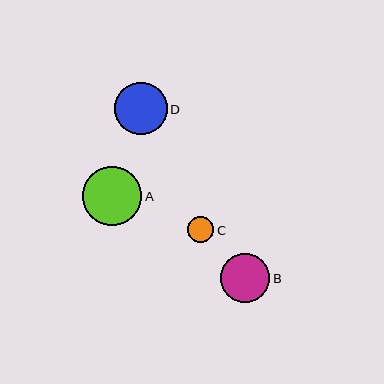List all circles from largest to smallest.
From largest to smallest: A, D, B, C.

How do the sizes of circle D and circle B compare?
Circle D and circle B are approximately the same size.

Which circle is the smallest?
Circle C is the smallest with a size of approximately 26 pixels.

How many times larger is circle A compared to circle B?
Circle A is approximately 1.2 times the size of circle B.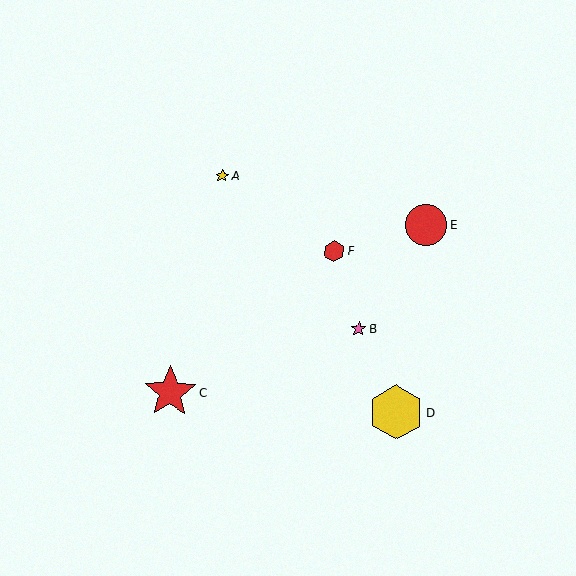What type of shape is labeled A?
Shape A is a yellow star.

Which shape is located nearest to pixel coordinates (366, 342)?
The pink star (labeled B) at (359, 329) is nearest to that location.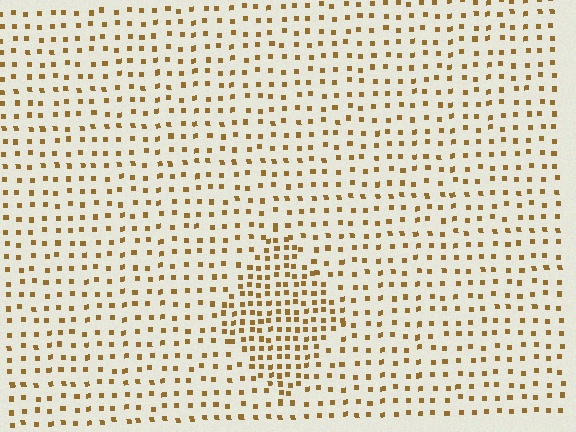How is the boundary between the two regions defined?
The boundary is defined by a change in element density (approximately 2.0x ratio). All elements are the same color, size, and shape.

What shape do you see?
I see a diamond.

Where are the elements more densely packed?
The elements are more densely packed inside the diamond boundary.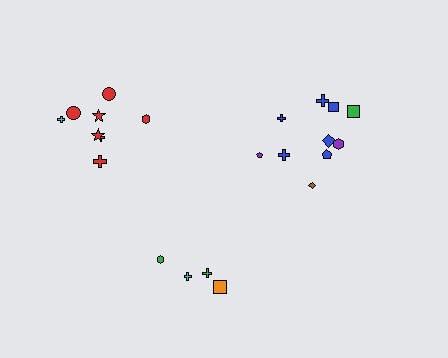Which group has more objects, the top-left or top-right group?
The top-right group.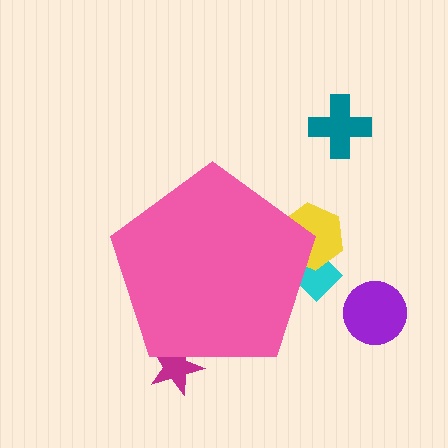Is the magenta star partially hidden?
Yes, the magenta star is partially hidden behind the pink pentagon.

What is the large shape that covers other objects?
A pink pentagon.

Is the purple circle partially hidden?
No, the purple circle is fully visible.